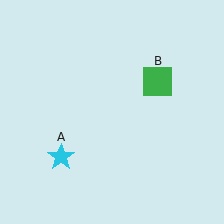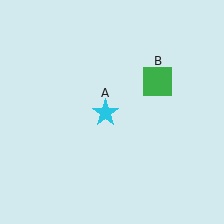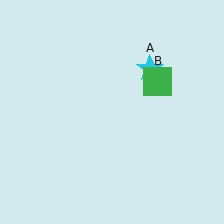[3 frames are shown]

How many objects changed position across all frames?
1 object changed position: cyan star (object A).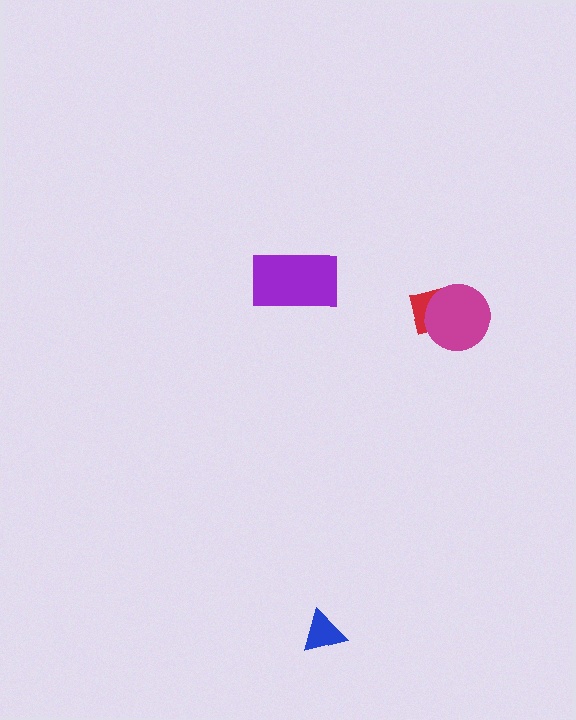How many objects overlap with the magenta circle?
1 object overlaps with the magenta circle.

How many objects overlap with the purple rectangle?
0 objects overlap with the purple rectangle.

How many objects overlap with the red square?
1 object overlaps with the red square.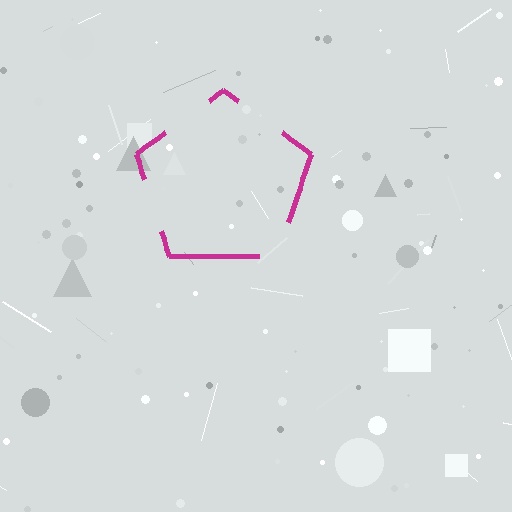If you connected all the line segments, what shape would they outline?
They would outline a pentagon.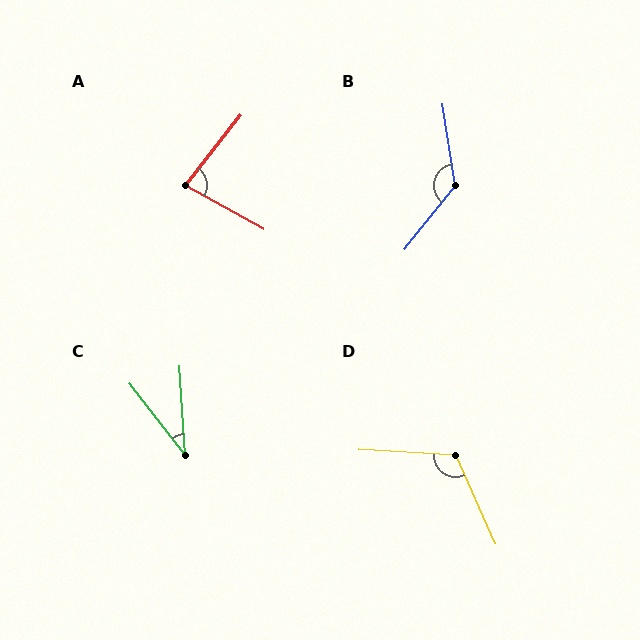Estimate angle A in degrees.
Approximately 81 degrees.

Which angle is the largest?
B, at approximately 132 degrees.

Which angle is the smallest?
C, at approximately 34 degrees.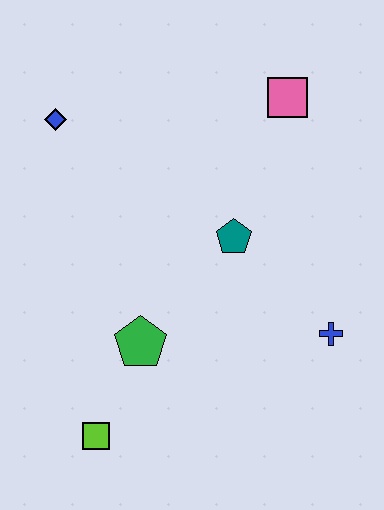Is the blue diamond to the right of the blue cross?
No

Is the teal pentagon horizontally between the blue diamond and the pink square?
Yes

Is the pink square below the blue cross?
No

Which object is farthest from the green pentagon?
The pink square is farthest from the green pentagon.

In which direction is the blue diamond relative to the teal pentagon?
The blue diamond is to the left of the teal pentagon.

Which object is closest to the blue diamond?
The teal pentagon is closest to the blue diamond.